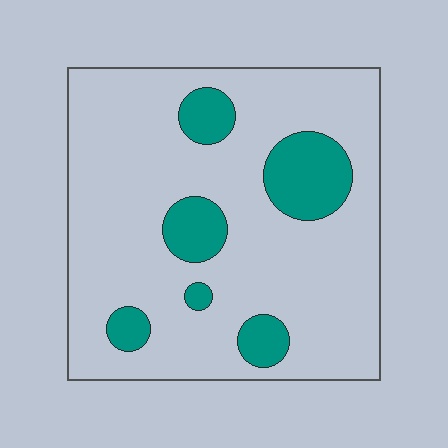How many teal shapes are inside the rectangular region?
6.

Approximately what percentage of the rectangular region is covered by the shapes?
Approximately 15%.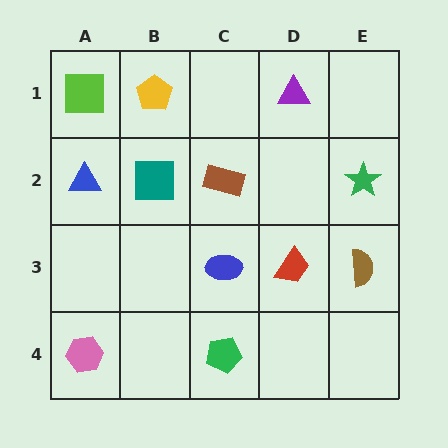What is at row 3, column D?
A red trapezoid.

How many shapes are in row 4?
2 shapes.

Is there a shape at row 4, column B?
No, that cell is empty.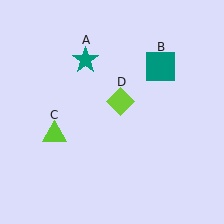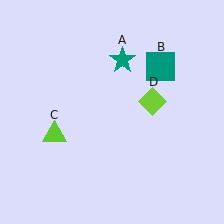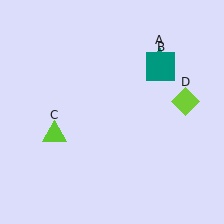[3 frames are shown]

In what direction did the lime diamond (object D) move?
The lime diamond (object D) moved right.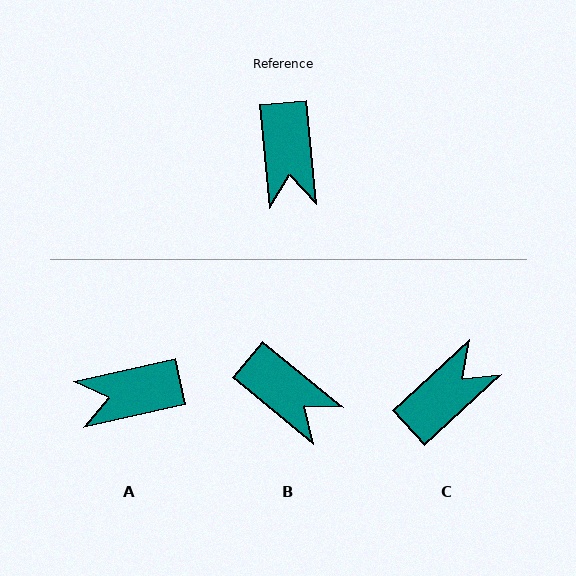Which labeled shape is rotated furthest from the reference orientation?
C, about 128 degrees away.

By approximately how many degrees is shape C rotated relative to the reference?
Approximately 128 degrees counter-clockwise.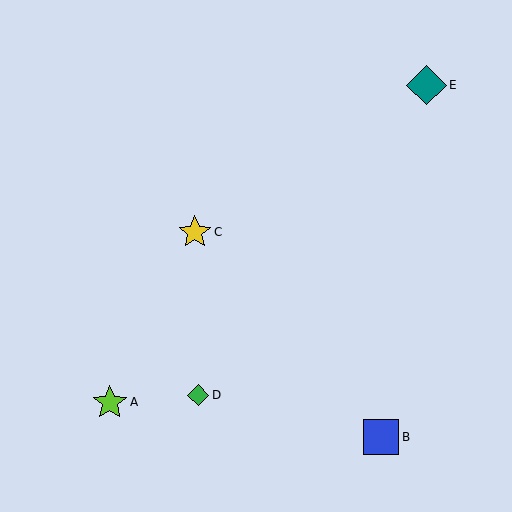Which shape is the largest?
The teal diamond (labeled E) is the largest.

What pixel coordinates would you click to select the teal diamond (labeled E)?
Click at (426, 85) to select the teal diamond E.